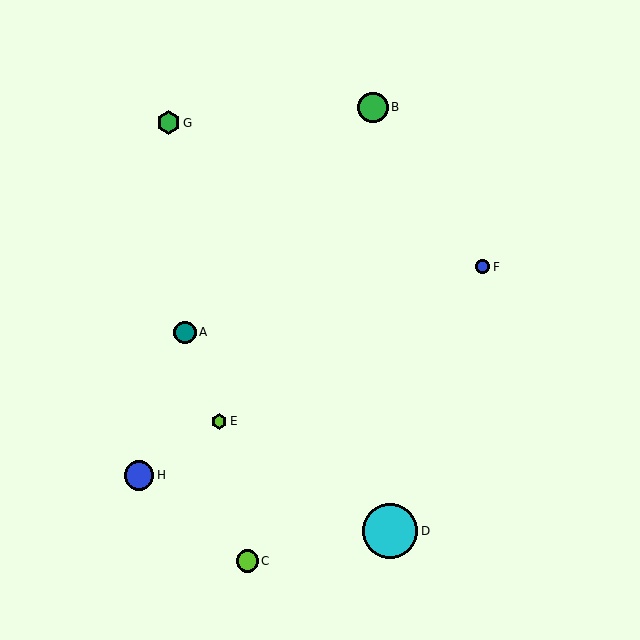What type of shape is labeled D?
Shape D is a cyan circle.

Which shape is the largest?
The cyan circle (labeled D) is the largest.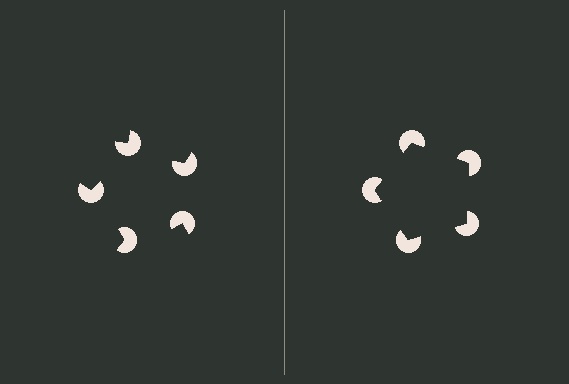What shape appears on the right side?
An illusory pentagon.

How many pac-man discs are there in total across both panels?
10 — 5 on each side.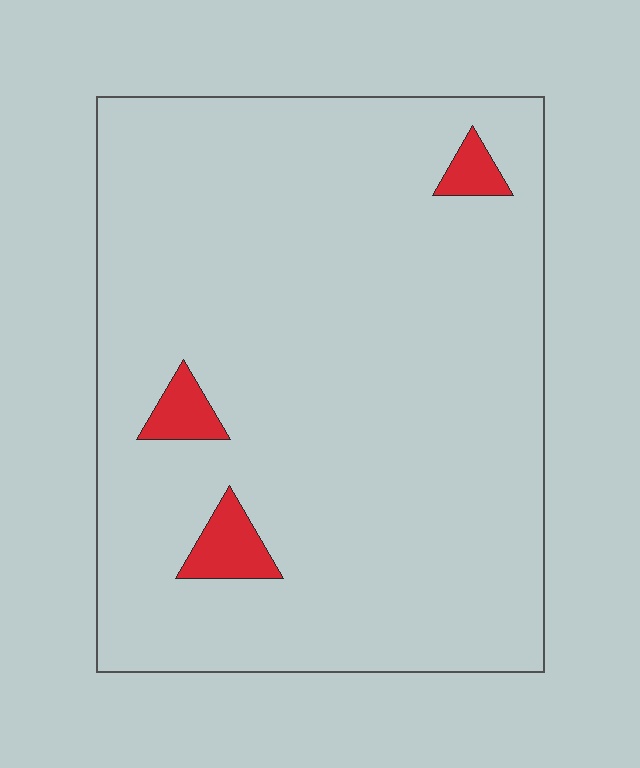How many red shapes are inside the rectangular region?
3.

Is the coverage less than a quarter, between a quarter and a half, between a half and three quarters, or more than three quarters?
Less than a quarter.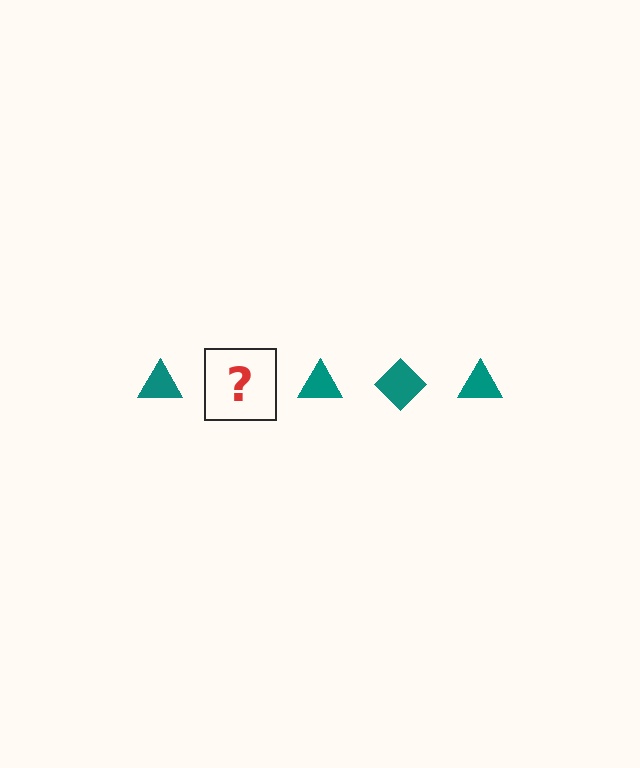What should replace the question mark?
The question mark should be replaced with a teal diamond.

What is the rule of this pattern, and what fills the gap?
The rule is that the pattern cycles through triangle, diamond shapes in teal. The gap should be filled with a teal diamond.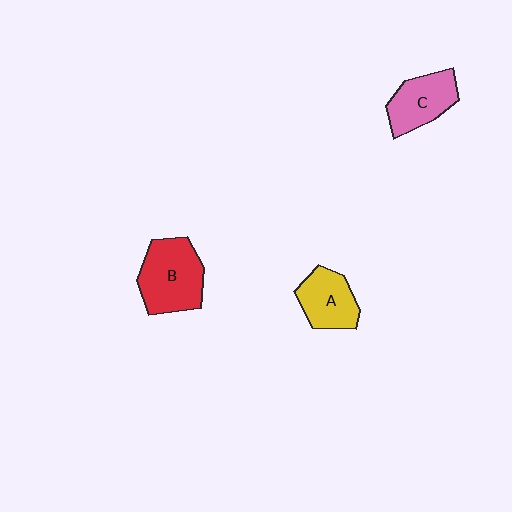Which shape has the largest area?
Shape B (red).